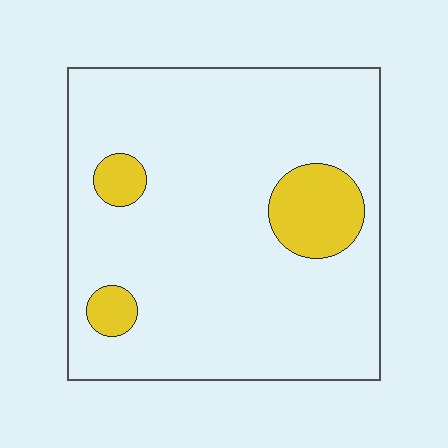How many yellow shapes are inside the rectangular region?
3.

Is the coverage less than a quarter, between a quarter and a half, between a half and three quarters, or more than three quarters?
Less than a quarter.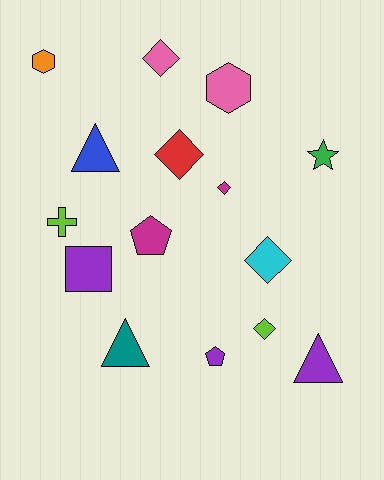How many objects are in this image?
There are 15 objects.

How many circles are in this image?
There are no circles.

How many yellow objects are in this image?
There are no yellow objects.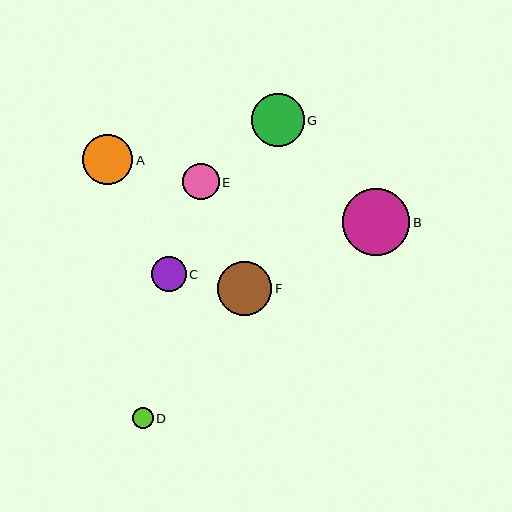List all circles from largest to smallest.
From largest to smallest: B, F, G, A, E, C, D.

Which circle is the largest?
Circle B is the largest with a size of approximately 67 pixels.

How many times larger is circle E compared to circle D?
Circle E is approximately 1.8 times the size of circle D.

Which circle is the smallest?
Circle D is the smallest with a size of approximately 21 pixels.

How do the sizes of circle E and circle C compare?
Circle E and circle C are approximately the same size.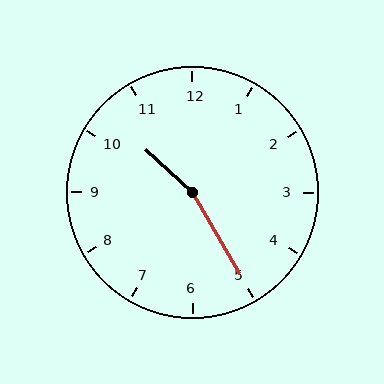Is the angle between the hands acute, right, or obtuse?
It is obtuse.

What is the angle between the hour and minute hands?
Approximately 162 degrees.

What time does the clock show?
10:25.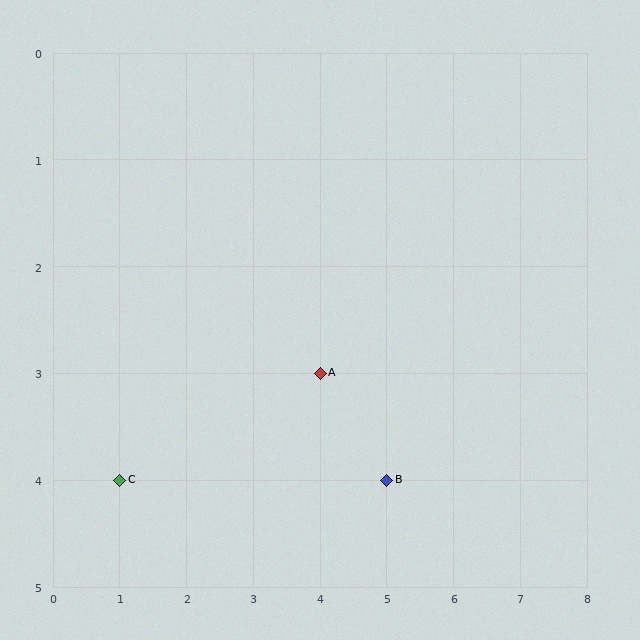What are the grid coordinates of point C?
Point C is at grid coordinates (1, 4).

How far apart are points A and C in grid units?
Points A and C are 3 columns and 1 row apart (about 3.2 grid units diagonally).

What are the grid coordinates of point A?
Point A is at grid coordinates (4, 3).